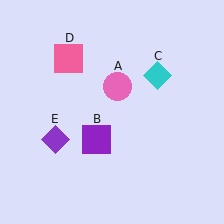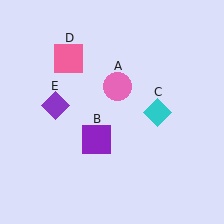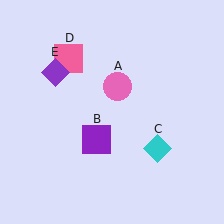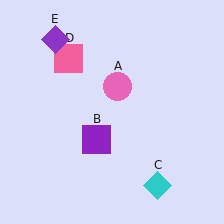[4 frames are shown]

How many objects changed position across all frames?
2 objects changed position: cyan diamond (object C), purple diamond (object E).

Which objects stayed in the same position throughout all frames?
Pink circle (object A) and purple square (object B) and pink square (object D) remained stationary.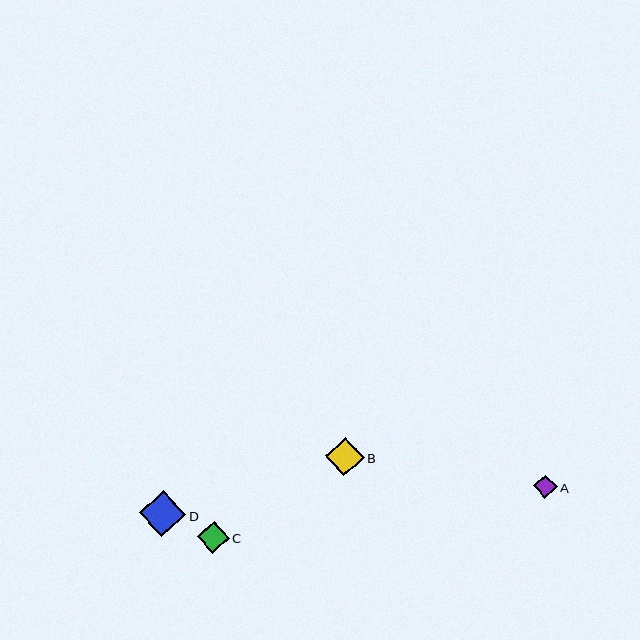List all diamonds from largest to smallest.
From largest to smallest: D, B, C, A.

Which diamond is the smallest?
Diamond A is the smallest with a size of approximately 24 pixels.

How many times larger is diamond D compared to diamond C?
Diamond D is approximately 1.5 times the size of diamond C.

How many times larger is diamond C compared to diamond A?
Diamond C is approximately 1.3 times the size of diamond A.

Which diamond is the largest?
Diamond D is the largest with a size of approximately 46 pixels.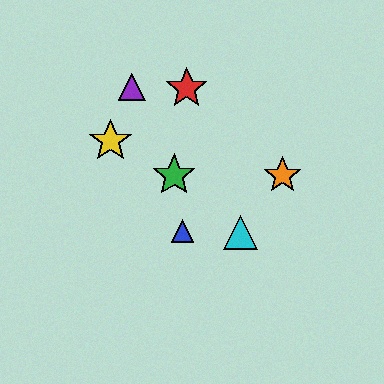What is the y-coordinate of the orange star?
The orange star is at y≈175.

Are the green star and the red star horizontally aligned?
No, the green star is at y≈175 and the red star is at y≈88.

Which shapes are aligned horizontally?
The green star, the orange star are aligned horizontally.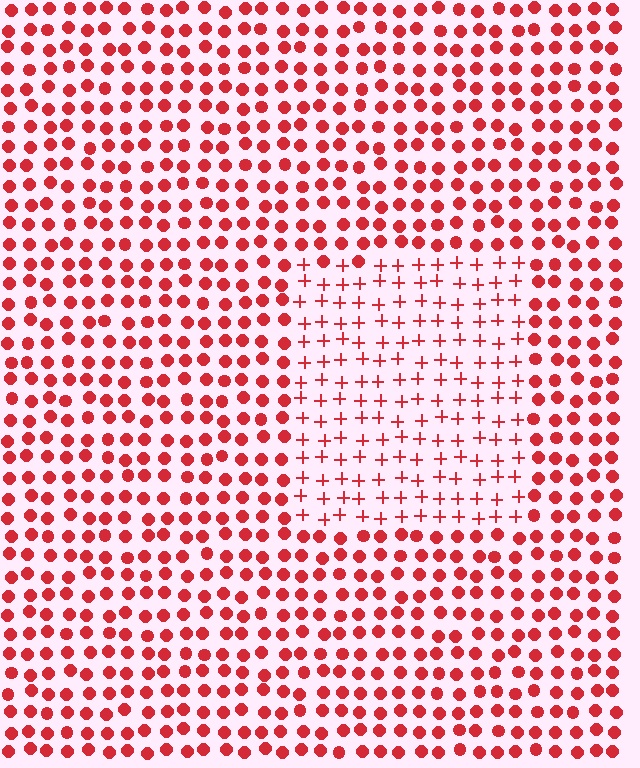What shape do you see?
I see a rectangle.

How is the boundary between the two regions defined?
The boundary is defined by a change in element shape: plus signs inside vs. circles outside. All elements share the same color and spacing.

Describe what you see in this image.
The image is filled with small red elements arranged in a uniform grid. A rectangle-shaped region contains plus signs, while the surrounding area contains circles. The boundary is defined purely by the change in element shape.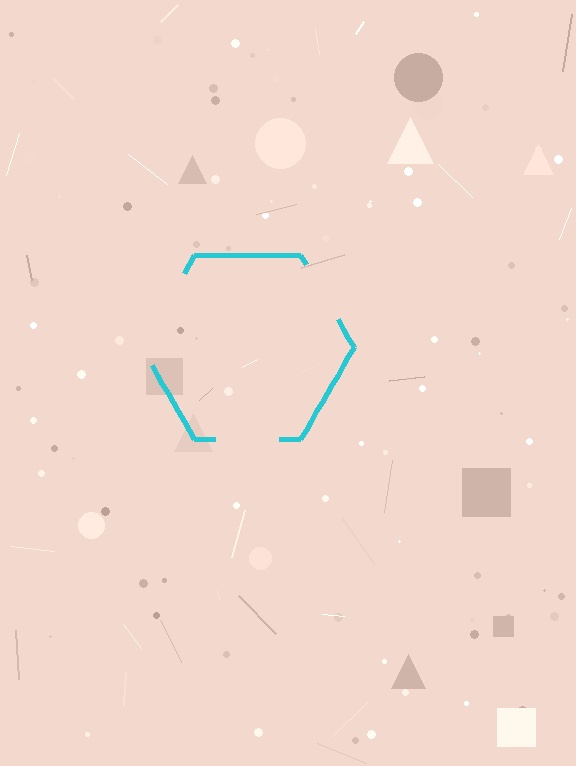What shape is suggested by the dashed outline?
The dashed outline suggests a hexagon.